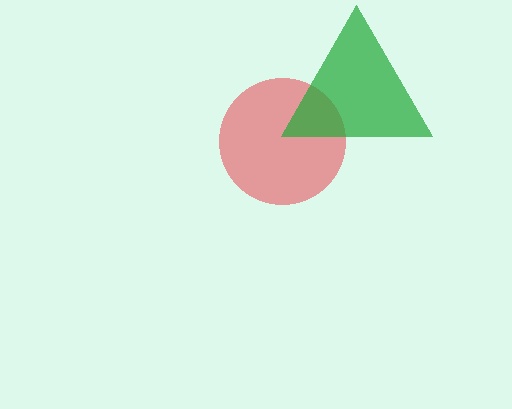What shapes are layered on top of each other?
The layered shapes are: a red circle, a green triangle.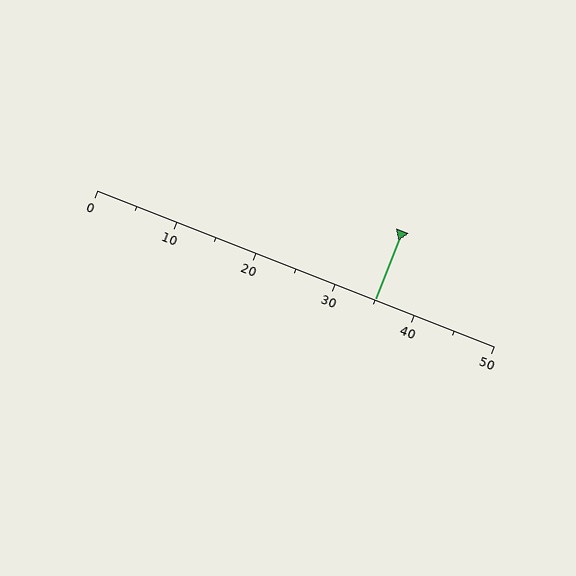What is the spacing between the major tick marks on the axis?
The major ticks are spaced 10 apart.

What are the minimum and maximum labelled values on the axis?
The axis runs from 0 to 50.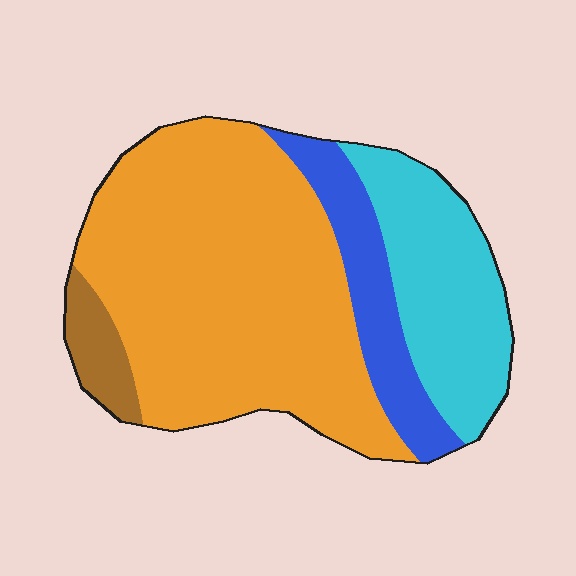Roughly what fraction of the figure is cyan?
Cyan takes up about one fifth (1/5) of the figure.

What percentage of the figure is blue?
Blue takes up about one eighth (1/8) of the figure.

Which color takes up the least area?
Brown, at roughly 5%.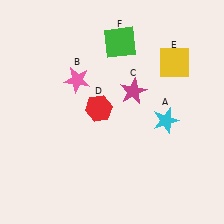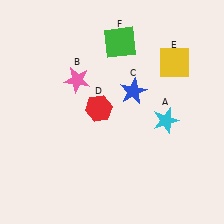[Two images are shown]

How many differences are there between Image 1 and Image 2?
There is 1 difference between the two images.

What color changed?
The star (C) changed from magenta in Image 1 to blue in Image 2.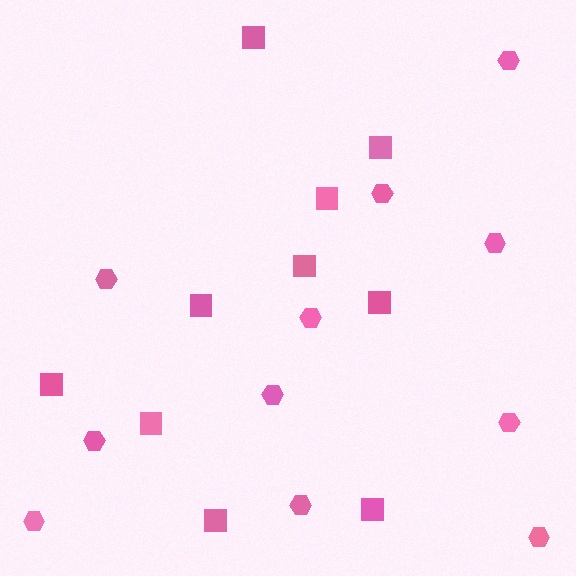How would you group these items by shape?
There are 2 groups: one group of hexagons (11) and one group of squares (10).